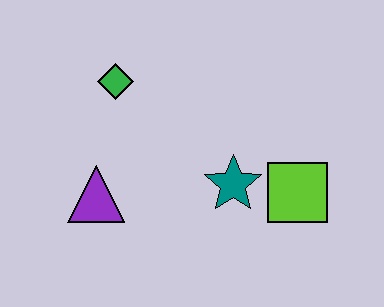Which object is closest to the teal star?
The lime square is closest to the teal star.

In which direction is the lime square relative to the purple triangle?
The lime square is to the right of the purple triangle.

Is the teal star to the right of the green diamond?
Yes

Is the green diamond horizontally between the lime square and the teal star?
No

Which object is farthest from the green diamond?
The lime square is farthest from the green diamond.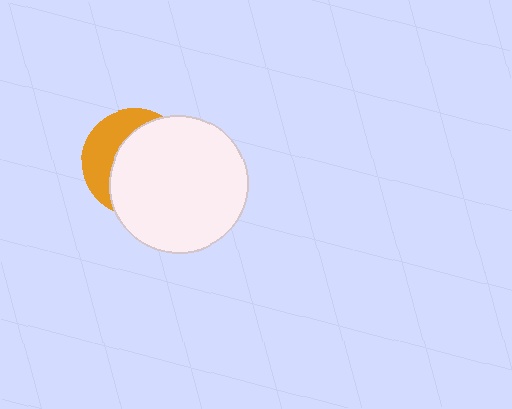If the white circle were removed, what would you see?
You would see the complete orange circle.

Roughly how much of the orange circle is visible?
A small part of it is visible (roughly 35%).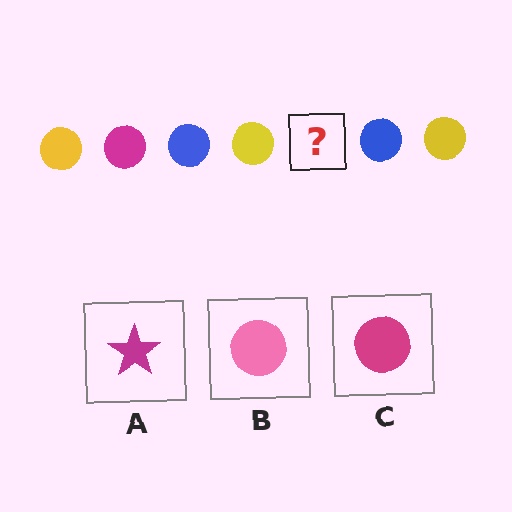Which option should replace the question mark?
Option C.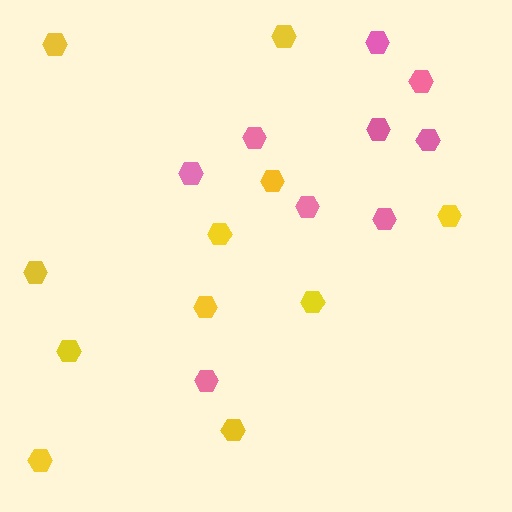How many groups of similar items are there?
There are 2 groups: one group of yellow hexagons (11) and one group of pink hexagons (9).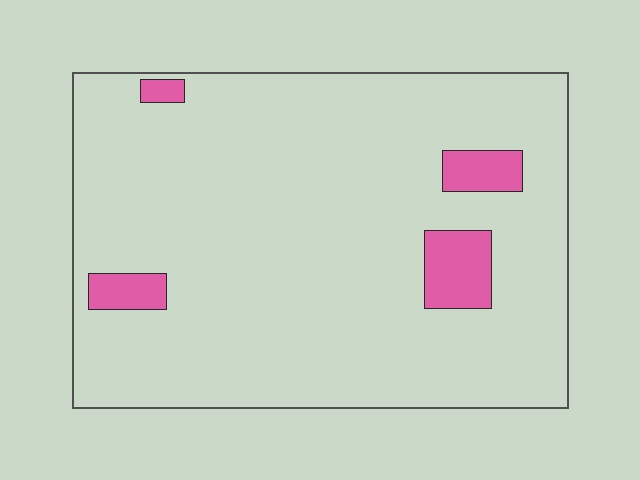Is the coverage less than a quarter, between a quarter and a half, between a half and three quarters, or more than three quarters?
Less than a quarter.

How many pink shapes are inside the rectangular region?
4.